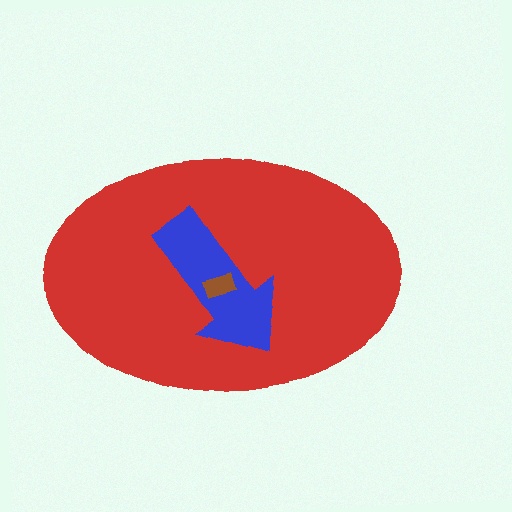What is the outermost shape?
The red ellipse.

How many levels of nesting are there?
3.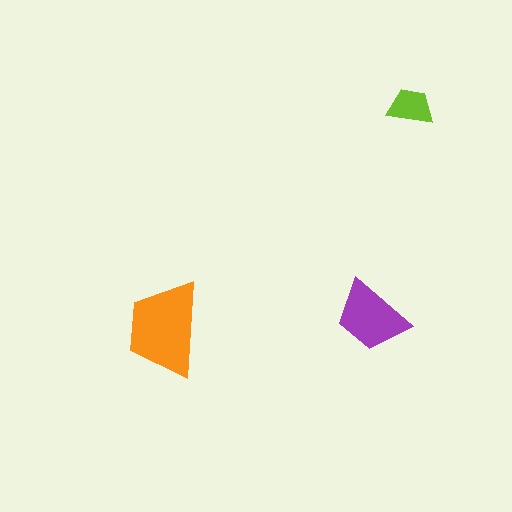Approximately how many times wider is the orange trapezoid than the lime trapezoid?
About 2 times wider.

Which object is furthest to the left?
The orange trapezoid is leftmost.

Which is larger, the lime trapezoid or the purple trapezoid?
The purple one.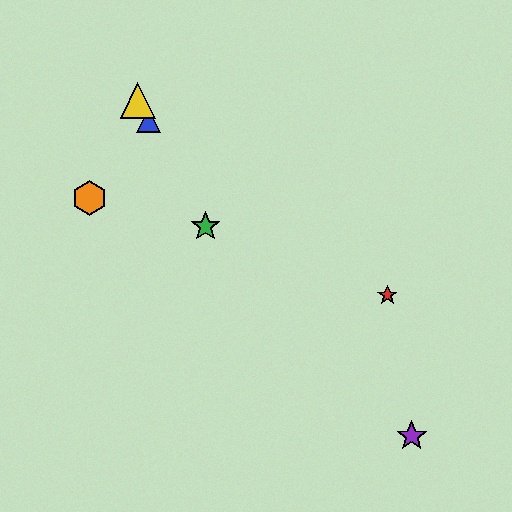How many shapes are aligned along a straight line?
3 shapes (the blue triangle, the green star, the yellow triangle) are aligned along a straight line.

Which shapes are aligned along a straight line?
The blue triangle, the green star, the yellow triangle are aligned along a straight line.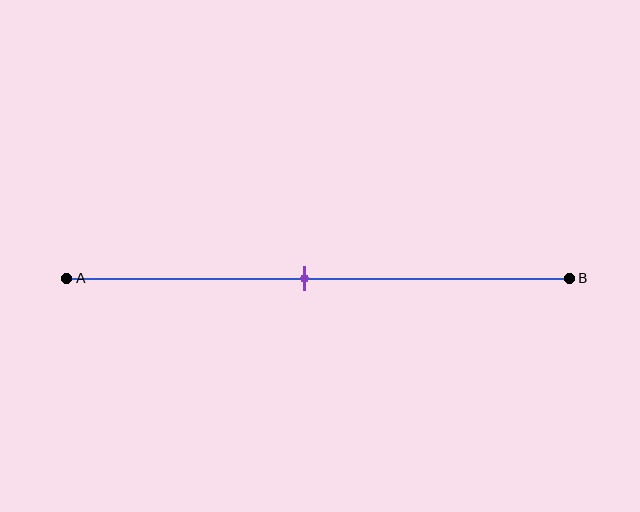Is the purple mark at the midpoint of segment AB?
Yes, the mark is approximately at the midpoint.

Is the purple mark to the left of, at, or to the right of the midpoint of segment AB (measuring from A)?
The purple mark is approximately at the midpoint of segment AB.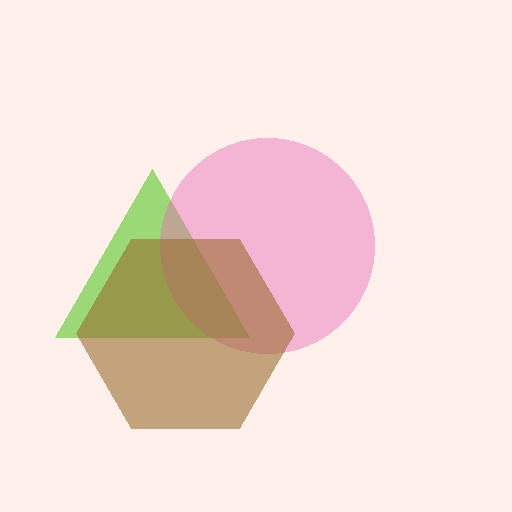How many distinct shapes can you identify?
There are 3 distinct shapes: a lime triangle, a pink circle, a brown hexagon.